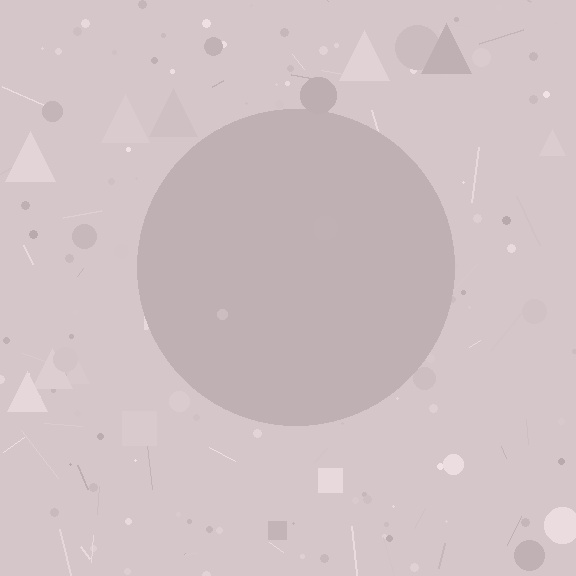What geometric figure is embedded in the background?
A circle is embedded in the background.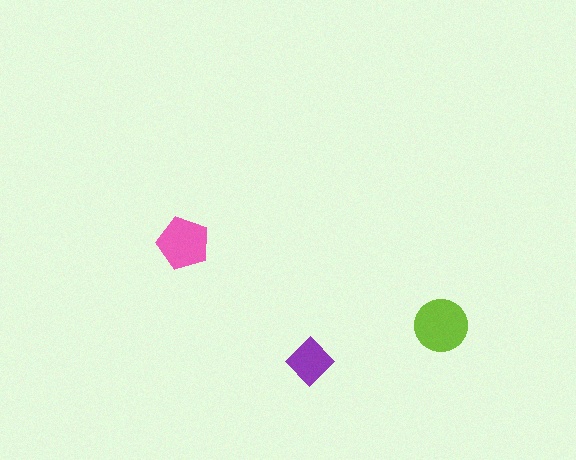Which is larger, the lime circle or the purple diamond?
The lime circle.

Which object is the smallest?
The purple diamond.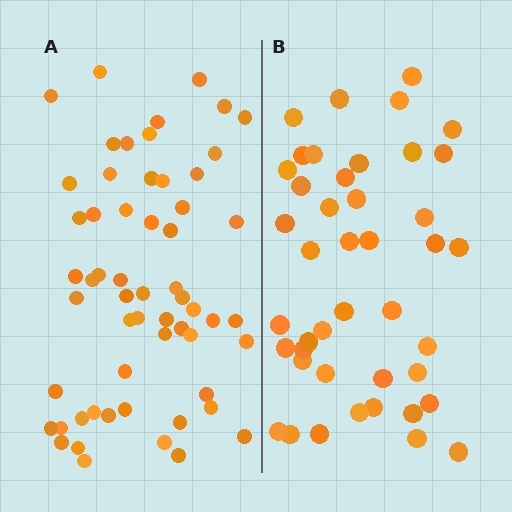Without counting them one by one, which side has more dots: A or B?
Region A (the left region) has more dots.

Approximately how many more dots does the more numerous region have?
Region A has approximately 15 more dots than region B.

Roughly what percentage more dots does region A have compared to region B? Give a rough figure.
About 35% more.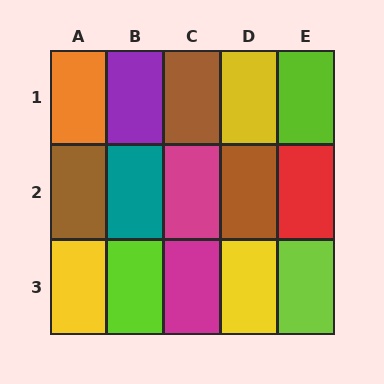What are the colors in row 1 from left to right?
Orange, purple, brown, yellow, lime.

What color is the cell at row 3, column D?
Yellow.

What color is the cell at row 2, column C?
Magenta.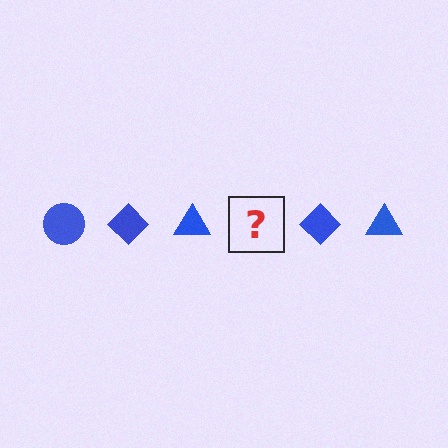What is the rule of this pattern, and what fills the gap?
The rule is that the pattern cycles through circle, diamond, triangle shapes in blue. The gap should be filled with a blue circle.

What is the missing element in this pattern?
The missing element is a blue circle.